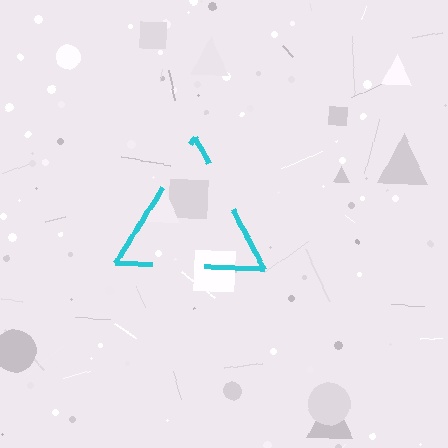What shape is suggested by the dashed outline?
The dashed outline suggests a triangle.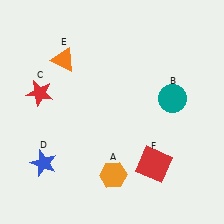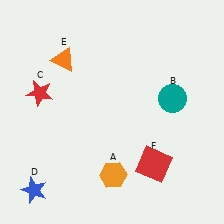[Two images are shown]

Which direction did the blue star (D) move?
The blue star (D) moved down.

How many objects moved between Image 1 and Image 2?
1 object moved between the two images.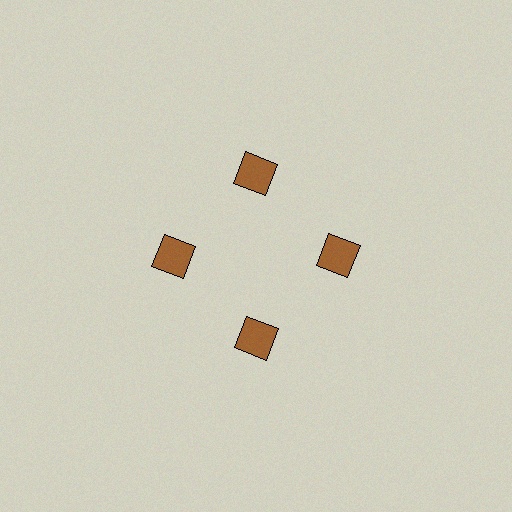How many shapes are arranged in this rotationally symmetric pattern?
There are 4 shapes, arranged in 4 groups of 1.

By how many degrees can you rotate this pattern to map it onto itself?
The pattern maps onto itself every 90 degrees of rotation.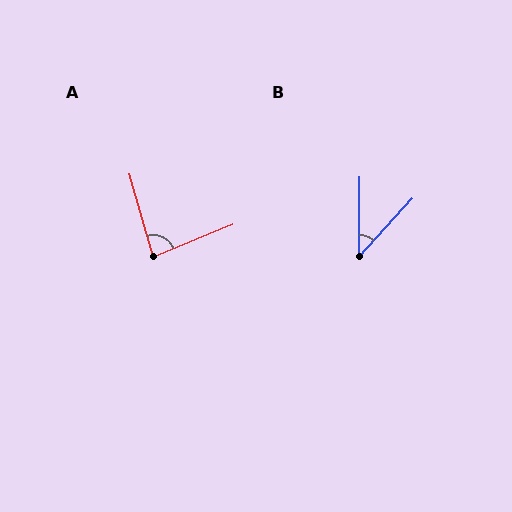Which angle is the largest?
A, at approximately 84 degrees.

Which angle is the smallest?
B, at approximately 42 degrees.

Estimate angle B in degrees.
Approximately 42 degrees.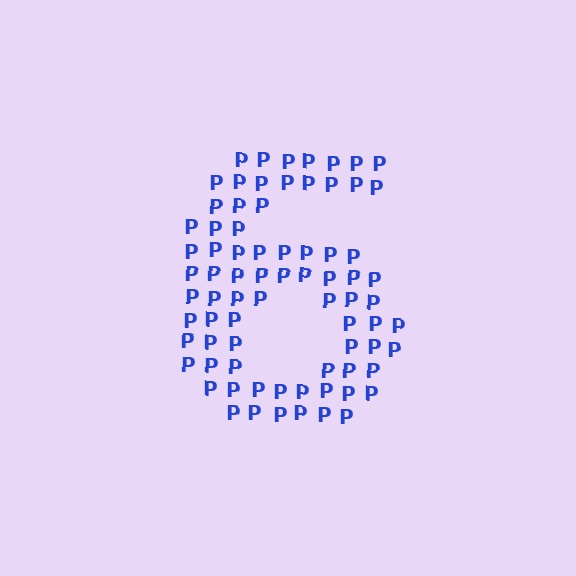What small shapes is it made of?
It is made of small letter P's.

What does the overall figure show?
The overall figure shows the digit 6.